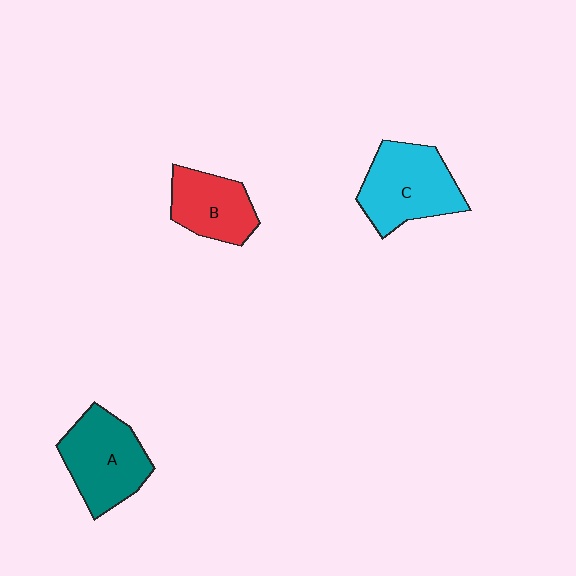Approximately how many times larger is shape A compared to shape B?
Approximately 1.3 times.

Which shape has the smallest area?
Shape B (red).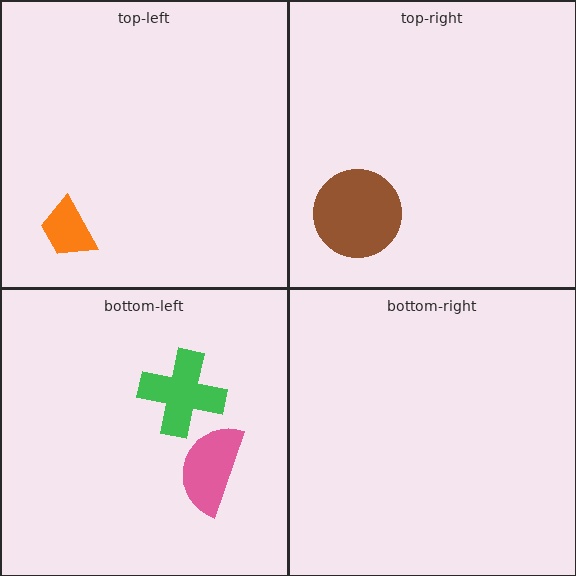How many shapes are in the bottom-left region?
2.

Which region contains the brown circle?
The top-right region.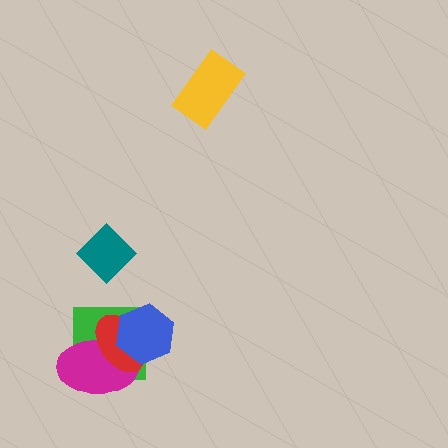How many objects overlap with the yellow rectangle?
0 objects overlap with the yellow rectangle.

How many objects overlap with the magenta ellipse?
3 objects overlap with the magenta ellipse.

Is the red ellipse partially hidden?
Yes, it is partially covered by another shape.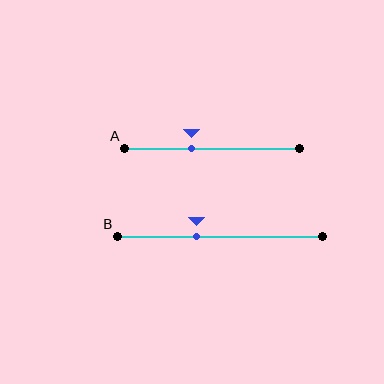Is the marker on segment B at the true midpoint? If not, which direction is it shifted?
No, the marker on segment B is shifted to the left by about 11% of the segment length.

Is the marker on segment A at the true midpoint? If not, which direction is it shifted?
No, the marker on segment A is shifted to the left by about 12% of the segment length.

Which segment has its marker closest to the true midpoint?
Segment B has its marker closest to the true midpoint.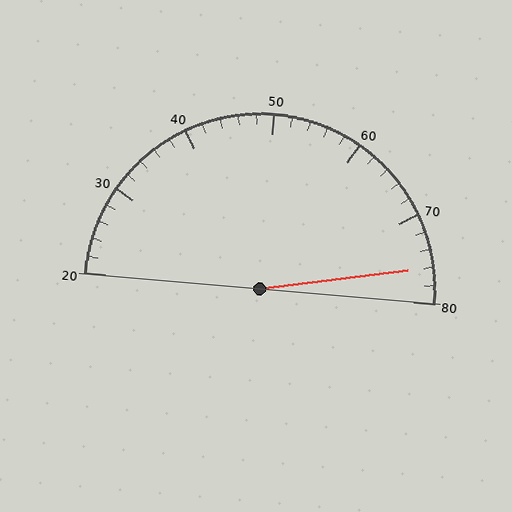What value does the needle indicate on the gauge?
The needle indicates approximately 76.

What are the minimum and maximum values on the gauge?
The gauge ranges from 20 to 80.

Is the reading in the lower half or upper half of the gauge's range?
The reading is in the upper half of the range (20 to 80).